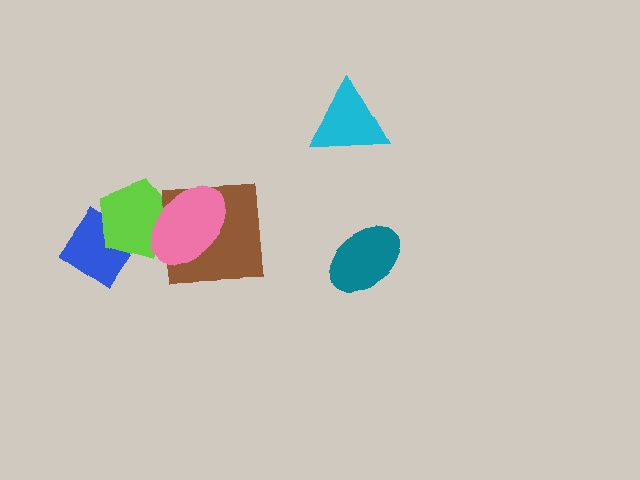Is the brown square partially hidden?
Yes, it is partially covered by another shape.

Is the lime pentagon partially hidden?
Yes, it is partially covered by another shape.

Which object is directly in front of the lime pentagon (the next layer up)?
The brown square is directly in front of the lime pentagon.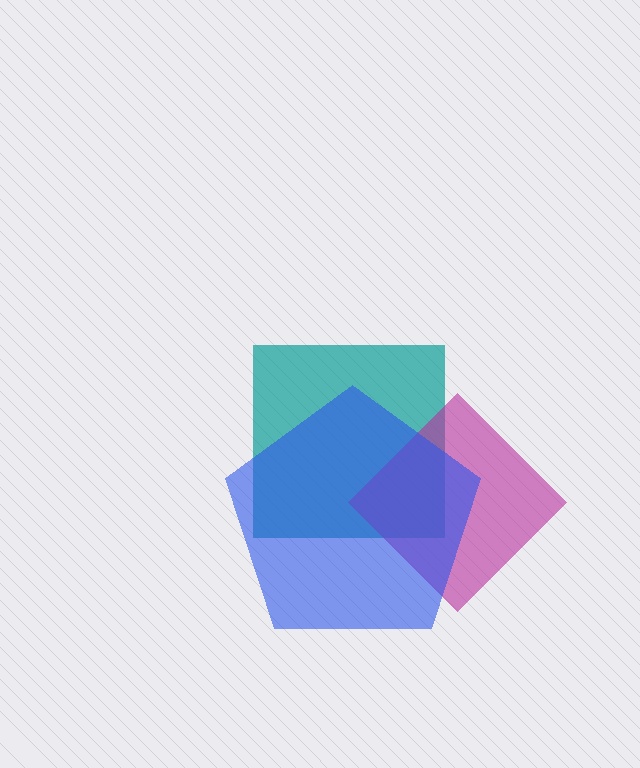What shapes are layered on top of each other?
The layered shapes are: a teal square, a magenta diamond, a blue pentagon.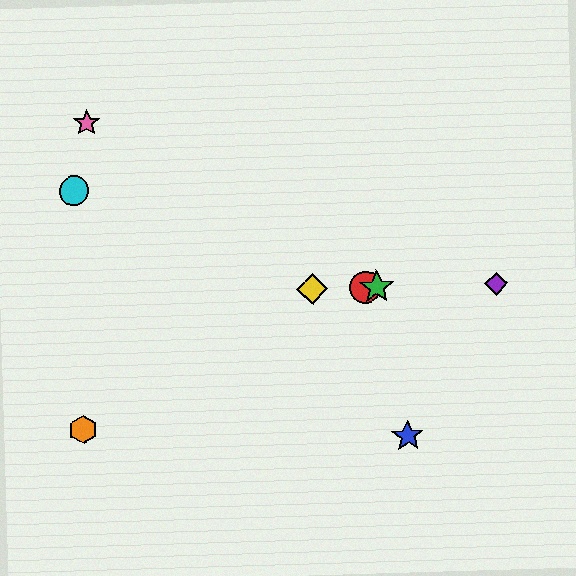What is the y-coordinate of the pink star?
The pink star is at y≈123.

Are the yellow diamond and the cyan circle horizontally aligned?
No, the yellow diamond is at y≈289 and the cyan circle is at y≈191.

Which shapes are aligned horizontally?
The red circle, the green star, the yellow diamond, the purple diamond are aligned horizontally.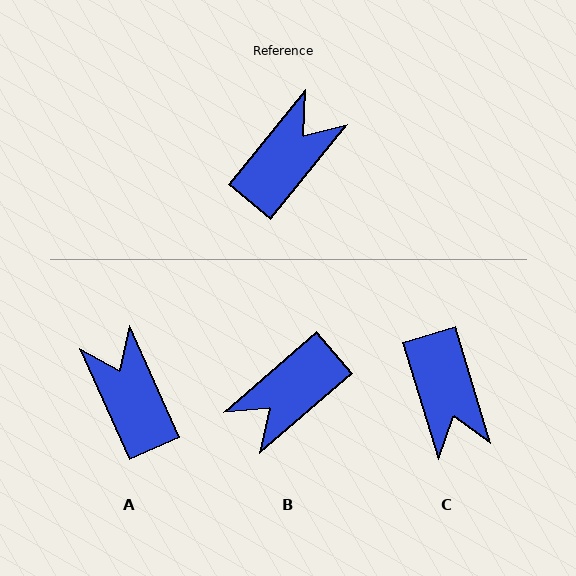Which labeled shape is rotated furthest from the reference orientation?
B, about 170 degrees away.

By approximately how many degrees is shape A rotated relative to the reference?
Approximately 63 degrees counter-clockwise.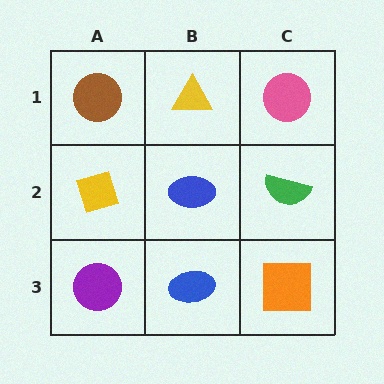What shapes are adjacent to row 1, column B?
A blue ellipse (row 2, column B), a brown circle (row 1, column A), a pink circle (row 1, column C).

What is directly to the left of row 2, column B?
A yellow diamond.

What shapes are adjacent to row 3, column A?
A yellow diamond (row 2, column A), a blue ellipse (row 3, column B).